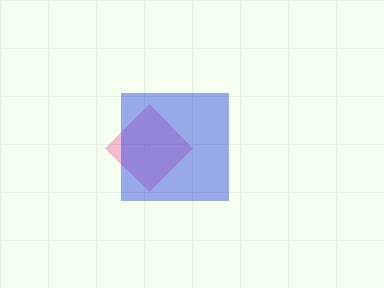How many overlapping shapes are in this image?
There are 2 overlapping shapes in the image.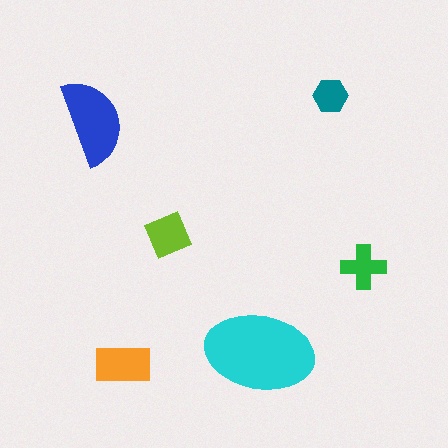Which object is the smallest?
The teal hexagon.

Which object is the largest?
The cyan ellipse.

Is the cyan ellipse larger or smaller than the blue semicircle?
Larger.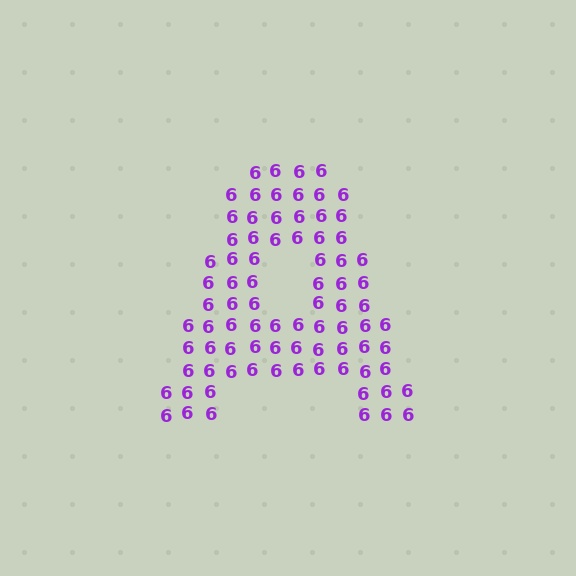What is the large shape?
The large shape is the letter A.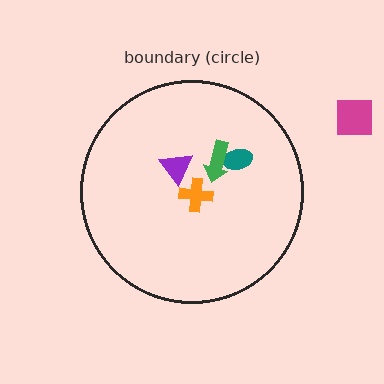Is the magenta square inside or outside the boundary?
Outside.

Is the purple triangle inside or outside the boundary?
Inside.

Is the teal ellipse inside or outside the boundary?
Inside.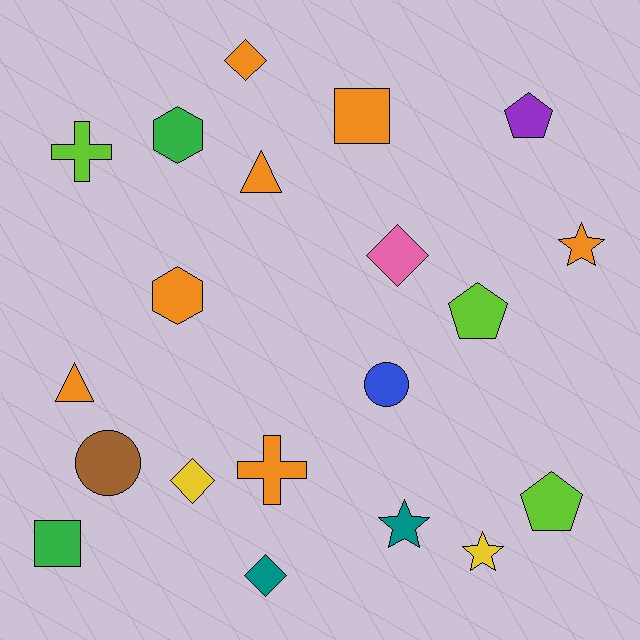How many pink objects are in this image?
There is 1 pink object.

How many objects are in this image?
There are 20 objects.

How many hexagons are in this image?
There are 2 hexagons.